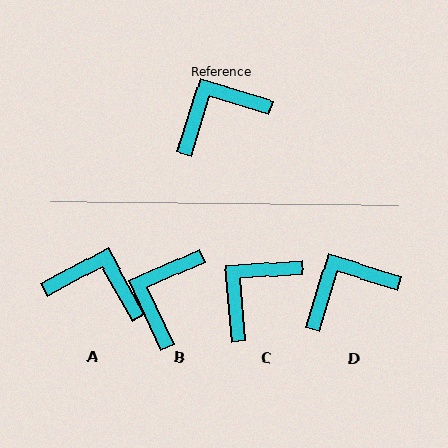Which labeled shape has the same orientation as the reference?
D.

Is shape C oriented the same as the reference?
No, it is off by about 21 degrees.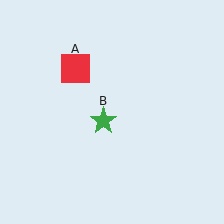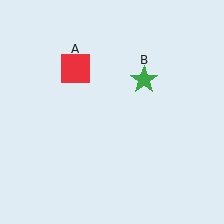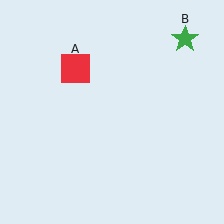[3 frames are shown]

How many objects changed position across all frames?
1 object changed position: green star (object B).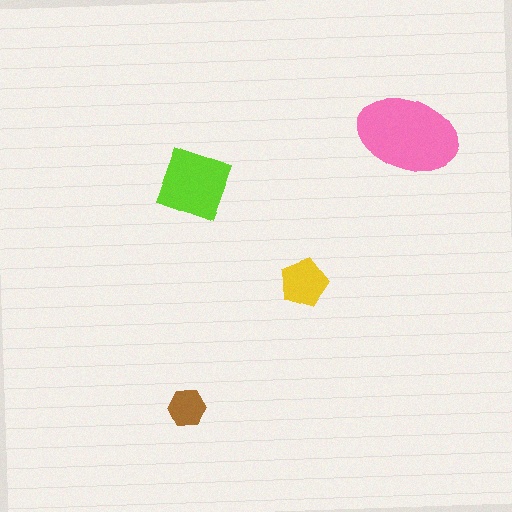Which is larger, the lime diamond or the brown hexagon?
The lime diamond.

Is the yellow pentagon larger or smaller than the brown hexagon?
Larger.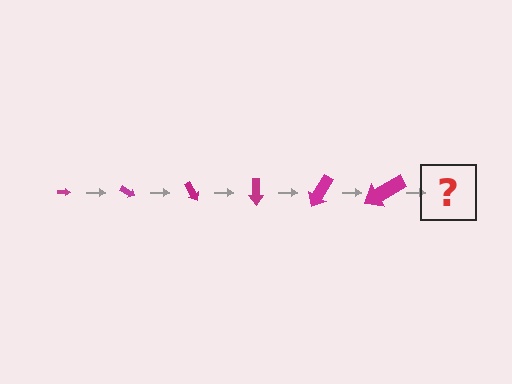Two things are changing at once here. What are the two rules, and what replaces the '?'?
The two rules are that the arrow grows larger each step and it rotates 30 degrees each step. The '?' should be an arrow, larger than the previous one and rotated 180 degrees from the start.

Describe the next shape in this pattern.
It should be an arrow, larger than the previous one and rotated 180 degrees from the start.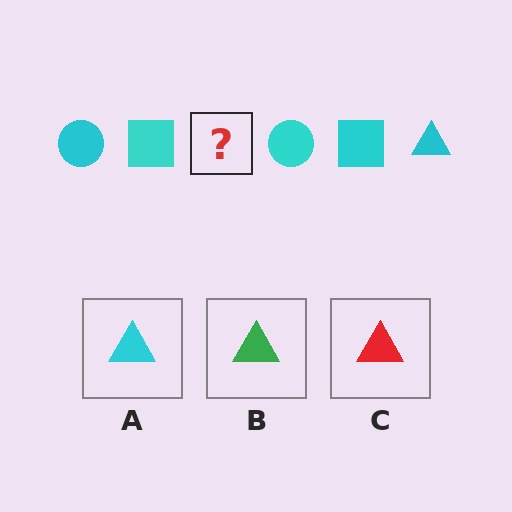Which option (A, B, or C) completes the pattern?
A.